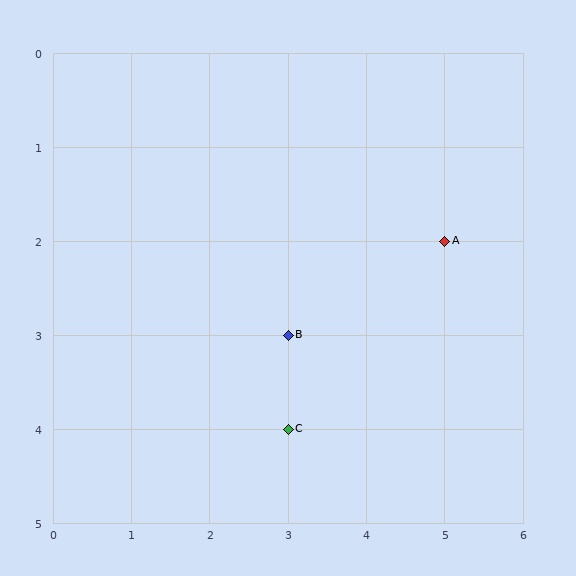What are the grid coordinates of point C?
Point C is at grid coordinates (3, 4).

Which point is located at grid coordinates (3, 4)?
Point C is at (3, 4).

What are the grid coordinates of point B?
Point B is at grid coordinates (3, 3).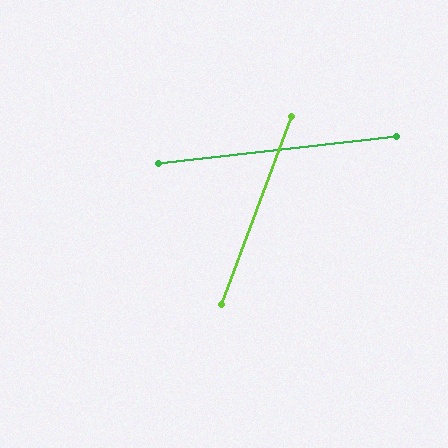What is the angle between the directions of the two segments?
Approximately 63 degrees.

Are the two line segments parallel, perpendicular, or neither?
Neither parallel nor perpendicular — they differ by about 63°.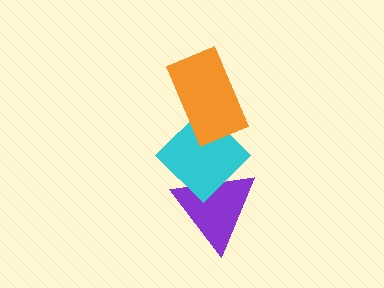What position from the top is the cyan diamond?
The cyan diamond is 2nd from the top.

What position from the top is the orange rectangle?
The orange rectangle is 1st from the top.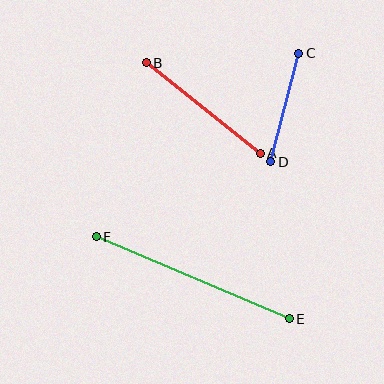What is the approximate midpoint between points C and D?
The midpoint is at approximately (285, 107) pixels.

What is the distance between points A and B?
The distance is approximately 145 pixels.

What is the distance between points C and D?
The distance is approximately 112 pixels.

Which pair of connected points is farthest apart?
Points E and F are farthest apart.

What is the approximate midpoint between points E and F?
The midpoint is at approximately (193, 278) pixels.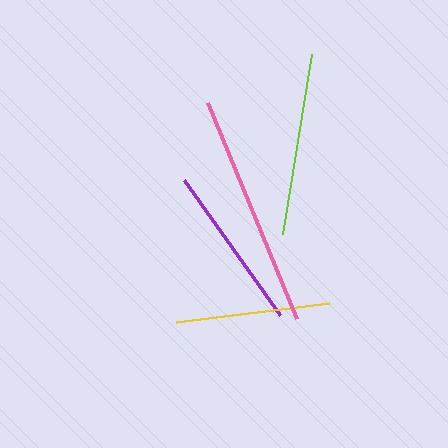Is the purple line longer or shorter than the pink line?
The pink line is longer than the purple line.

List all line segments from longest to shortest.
From longest to shortest: pink, lime, purple, yellow.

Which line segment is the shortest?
The yellow line is the shortest at approximately 154 pixels.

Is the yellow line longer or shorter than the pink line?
The pink line is longer than the yellow line.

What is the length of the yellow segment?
The yellow segment is approximately 154 pixels long.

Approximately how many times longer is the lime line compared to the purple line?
The lime line is approximately 1.1 times the length of the purple line.